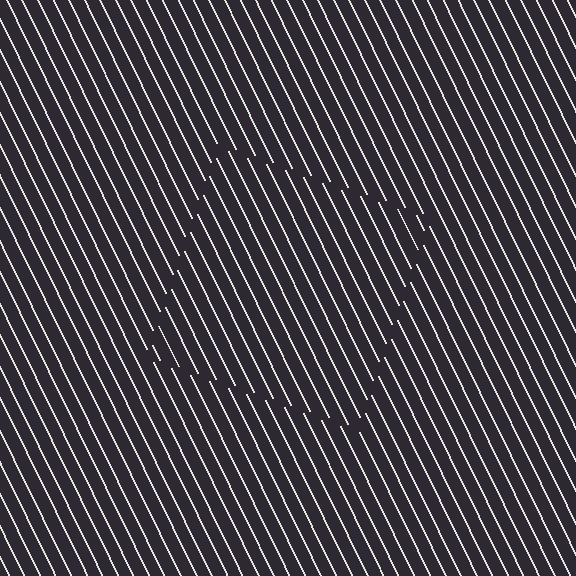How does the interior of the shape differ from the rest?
The interior of the shape contains the same grating, shifted by half a period — the contour is defined by the phase discontinuity where line-ends from the inner and outer gratings abut.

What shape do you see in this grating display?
An illusory square. The interior of the shape contains the same grating, shifted by half a period — the contour is defined by the phase discontinuity where line-ends from the inner and outer gratings abut.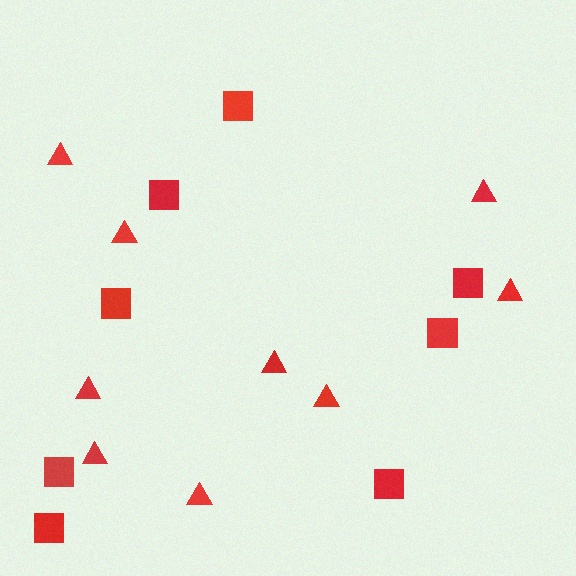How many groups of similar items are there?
There are 2 groups: one group of squares (8) and one group of triangles (9).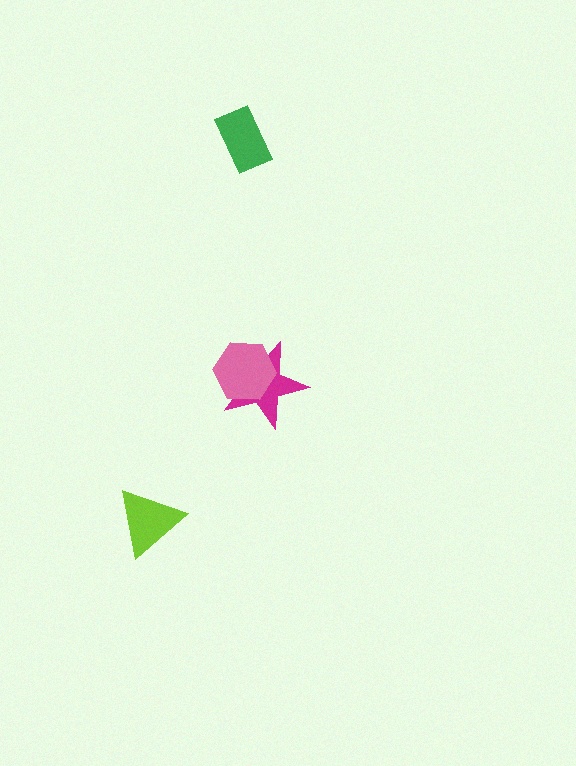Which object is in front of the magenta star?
The pink hexagon is in front of the magenta star.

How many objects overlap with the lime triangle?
0 objects overlap with the lime triangle.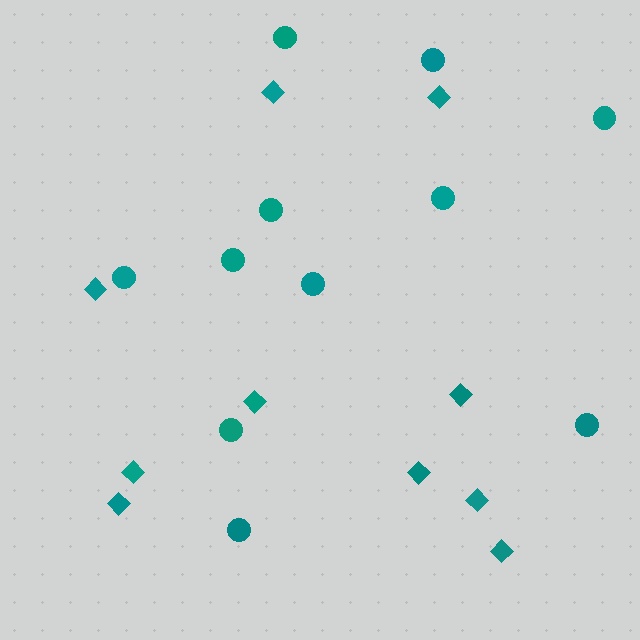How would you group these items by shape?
There are 2 groups: one group of circles (11) and one group of diamonds (10).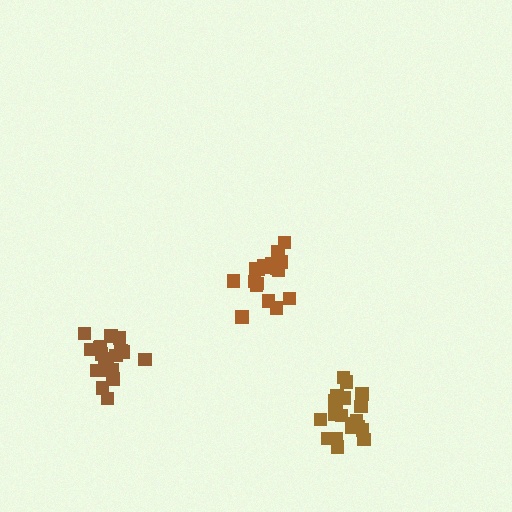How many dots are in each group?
Group 1: 18 dots, Group 2: 19 dots, Group 3: 20 dots (57 total).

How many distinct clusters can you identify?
There are 3 distinct clusters.